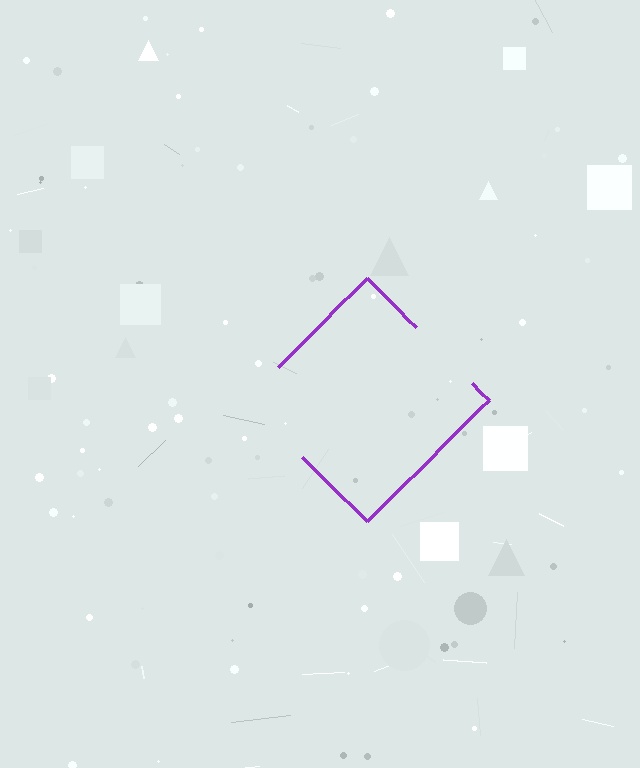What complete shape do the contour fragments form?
The contour fragments form a diamond.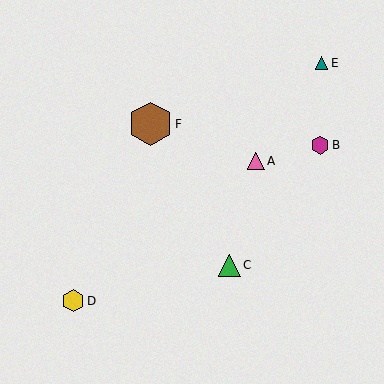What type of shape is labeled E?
Shape E is a teal triangle.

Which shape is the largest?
The brown hexagon (labeled F) is the largest.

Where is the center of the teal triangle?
The center of the teal triangle is at (321, 63).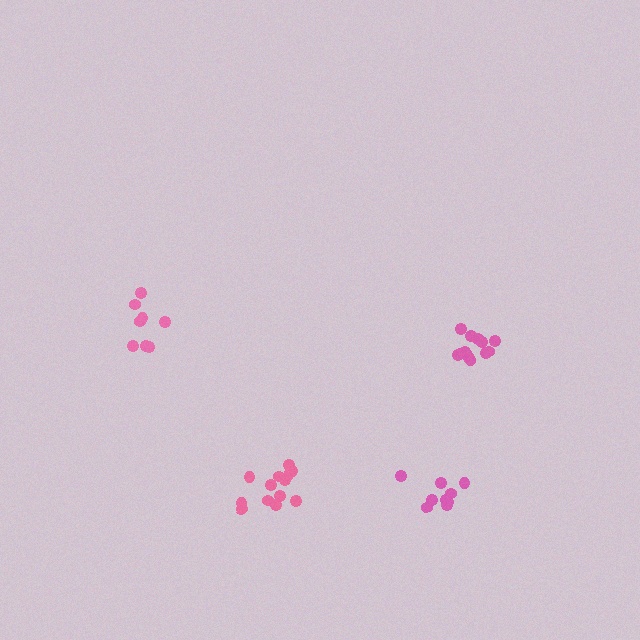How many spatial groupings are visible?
There are 4 spatial groupings.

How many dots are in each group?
Group 1: 8 dots, Group 2: 13 dots, Group 3: 13 dots, Group 4: 9 dots (43 total).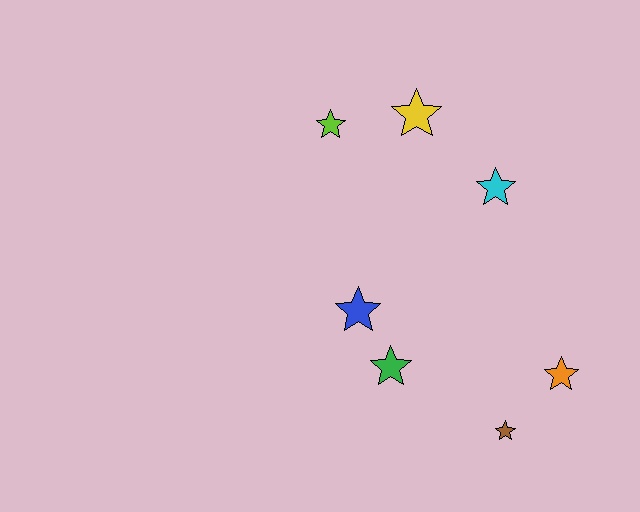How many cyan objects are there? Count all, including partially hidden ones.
There is 1 cyan object.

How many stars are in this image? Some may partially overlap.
There are 7 stars.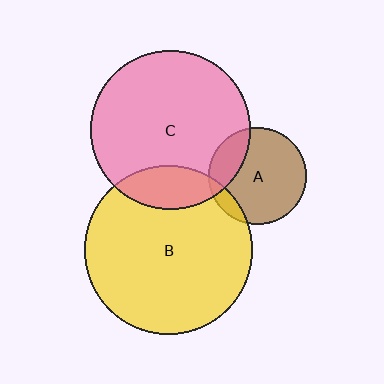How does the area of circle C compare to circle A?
Approximately 2.7 times.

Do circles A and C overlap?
Yes.